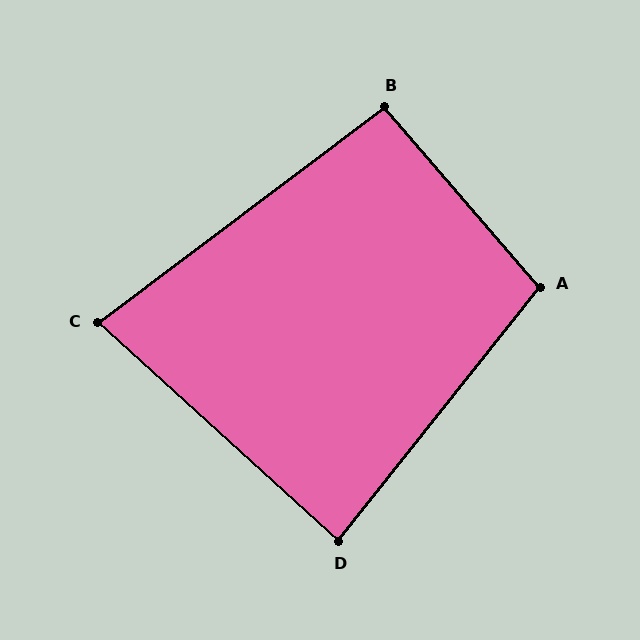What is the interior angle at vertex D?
Approximately 86 degrees (approximately right).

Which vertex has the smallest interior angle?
C, at approximately 79 degrees.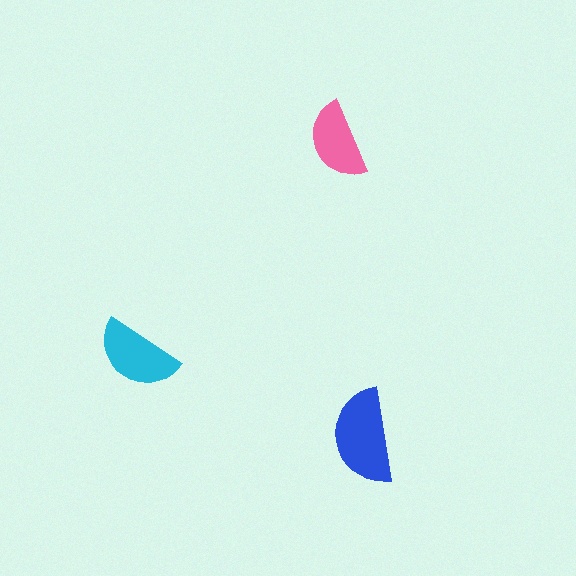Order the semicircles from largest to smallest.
the blue one, the cyan one, the pink one.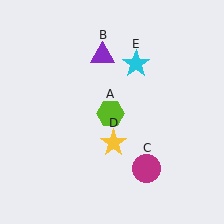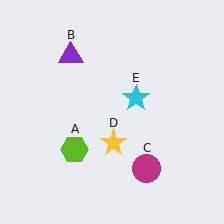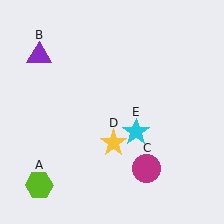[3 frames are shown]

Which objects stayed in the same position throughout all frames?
Magenta circle (object C) and yellow star (object D) remained stationary.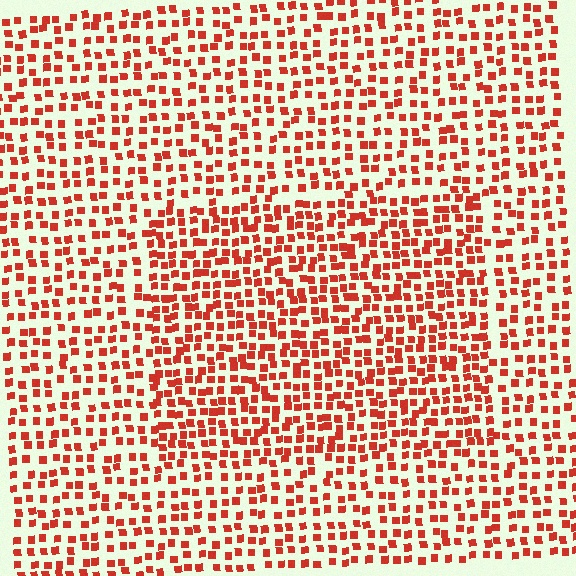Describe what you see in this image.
The image contains small red elements arranged at two different densities. A rectangle-shaped region is visible where the elements are more densely packed than the surrounding area.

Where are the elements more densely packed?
The elements are more densely packed inside the rectangle boundary.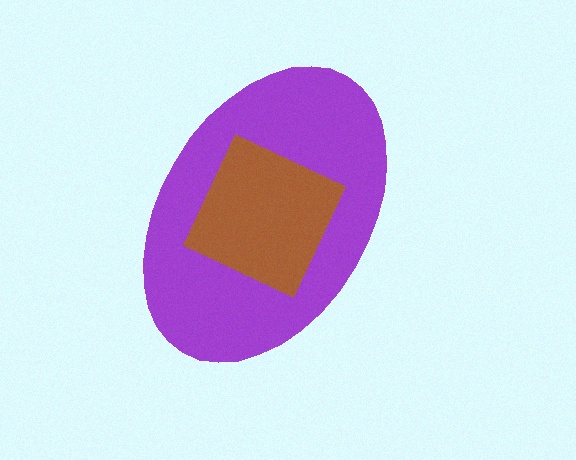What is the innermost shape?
The brown square.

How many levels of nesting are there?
2.